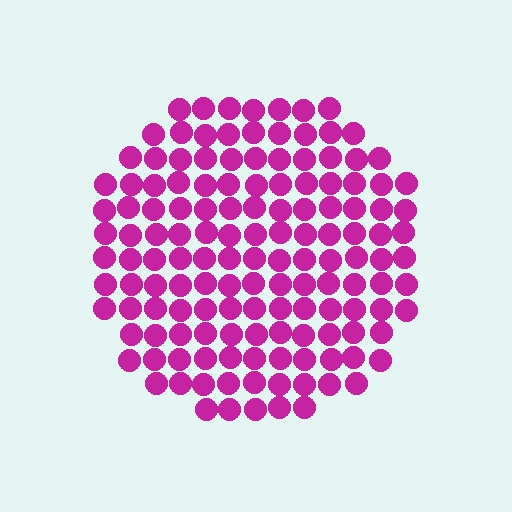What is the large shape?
The large shape is a circle.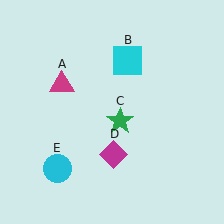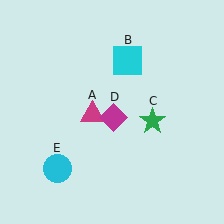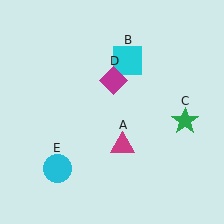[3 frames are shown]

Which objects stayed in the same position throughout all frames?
Cyan square (object B) and cyan circle (object E) remained stationary.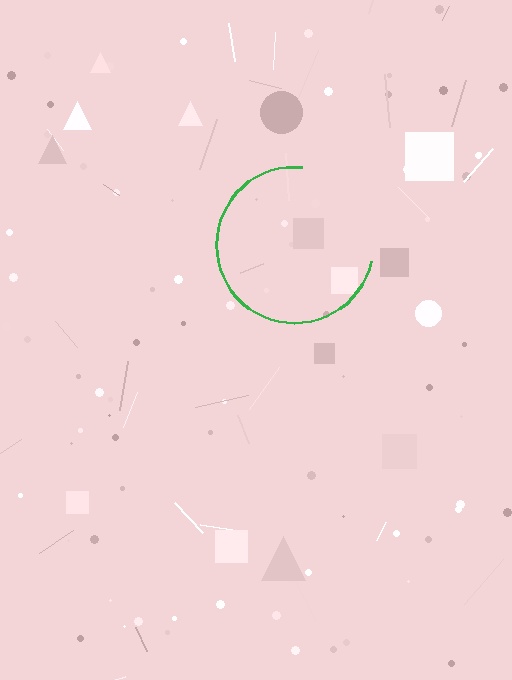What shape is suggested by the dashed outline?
The dashed outline suggests a circle.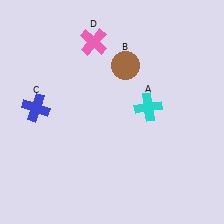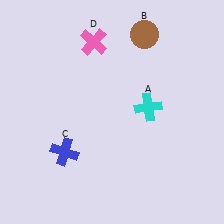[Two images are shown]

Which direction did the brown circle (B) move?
The brown circle (B) moved up.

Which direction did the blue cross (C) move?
The blue cross (C) moved down.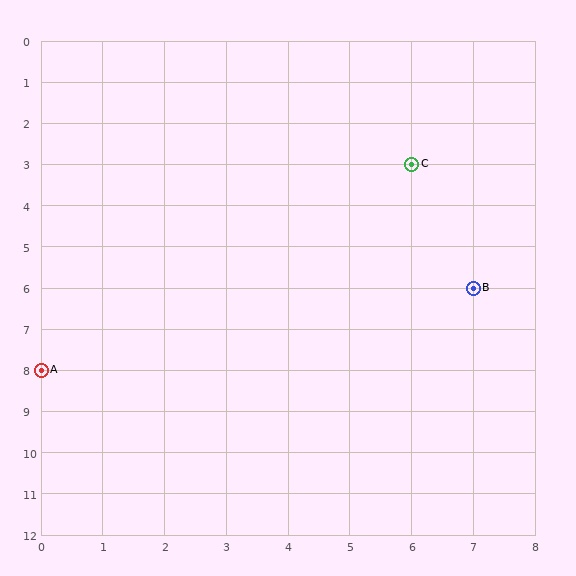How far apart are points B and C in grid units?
Points B and C are 1 column and 3 rows apart (about 3.2 grid units diagonally).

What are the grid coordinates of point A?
Point A is at grid coordinates (0, 8).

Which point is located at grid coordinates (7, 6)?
Point B is at (7, 6).